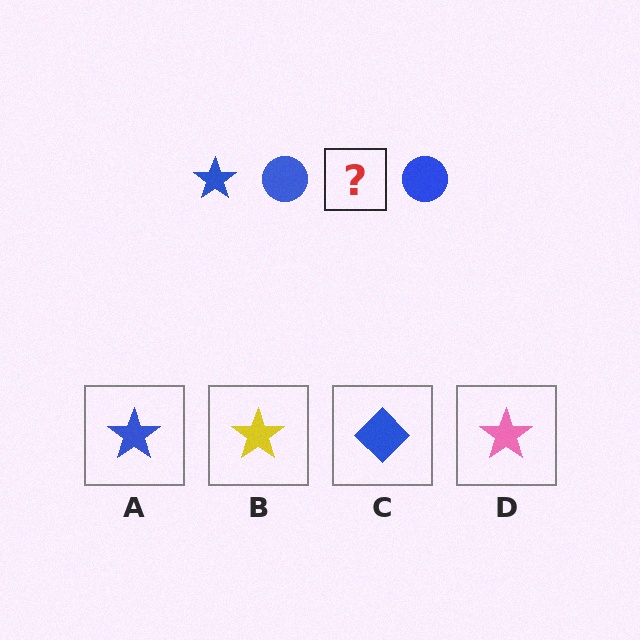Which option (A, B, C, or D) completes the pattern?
A.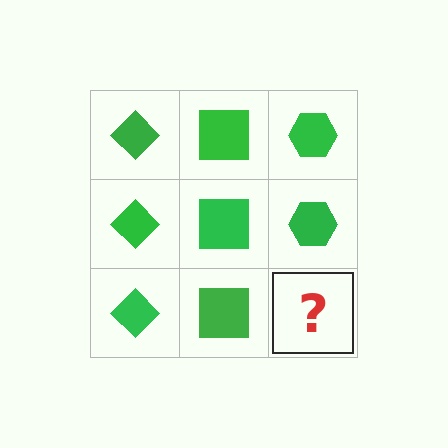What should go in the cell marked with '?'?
The missing cell should contain a green hexagon.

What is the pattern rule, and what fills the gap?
The rule is that each column has a consistent shape. The gap should be filled with a green hexagon.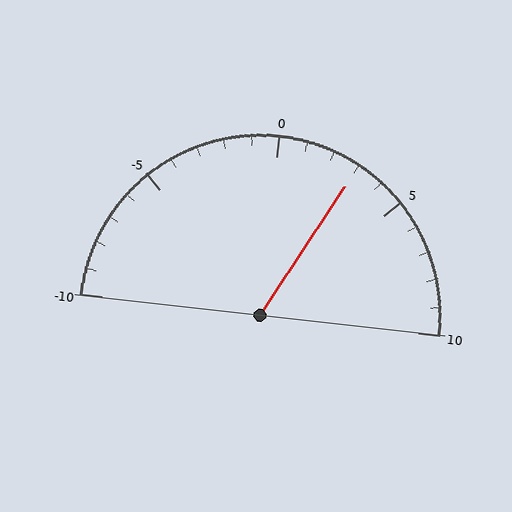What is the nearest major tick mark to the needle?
The nearest major tick mark is 5.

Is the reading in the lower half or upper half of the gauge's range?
The reading is in the upper half of the range (-10 to 10).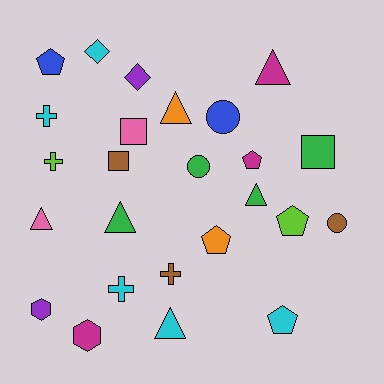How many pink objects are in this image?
There are 2 pink objects.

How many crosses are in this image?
There are 4 crosses.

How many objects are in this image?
There are 25 objects.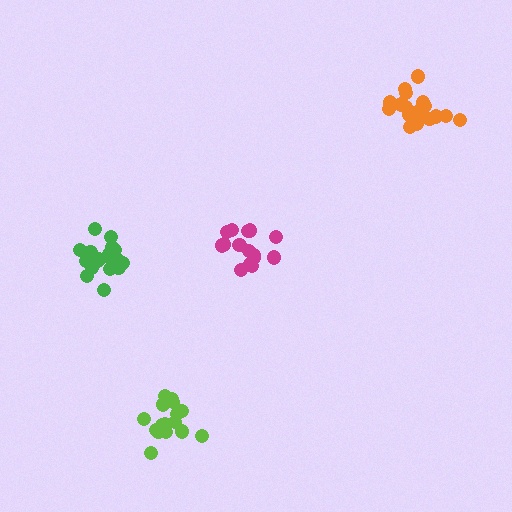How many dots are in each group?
Group 1: 18 dots, Group 2: 15 dots, Group 3: 19 dots, Group 4: 19 dots (71 total).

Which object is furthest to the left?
The green cluster is leftmost.